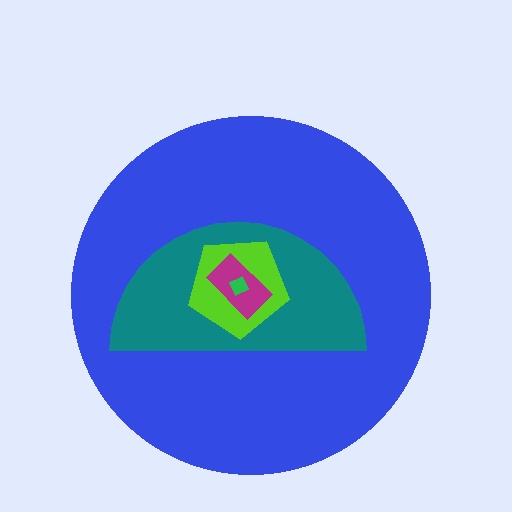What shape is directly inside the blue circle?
The teal semicircle.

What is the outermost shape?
The blue circle.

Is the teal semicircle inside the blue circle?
Yes.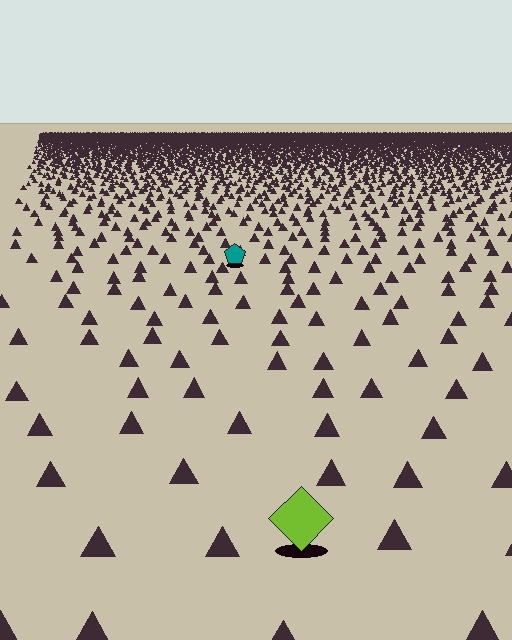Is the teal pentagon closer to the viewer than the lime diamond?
No. The lime diamond is closer — you can tell from the texture gradient: the ground texture is coarser near it.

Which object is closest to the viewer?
The lime diamond is closest. The texture marks near it are larger and more spread out.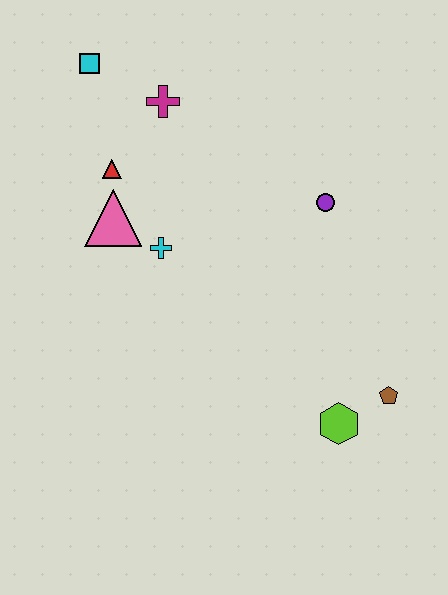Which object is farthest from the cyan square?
The brown pentagon is farthest from the cyan square.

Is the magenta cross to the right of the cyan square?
Yes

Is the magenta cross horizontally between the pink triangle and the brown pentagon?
Yes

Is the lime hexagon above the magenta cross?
No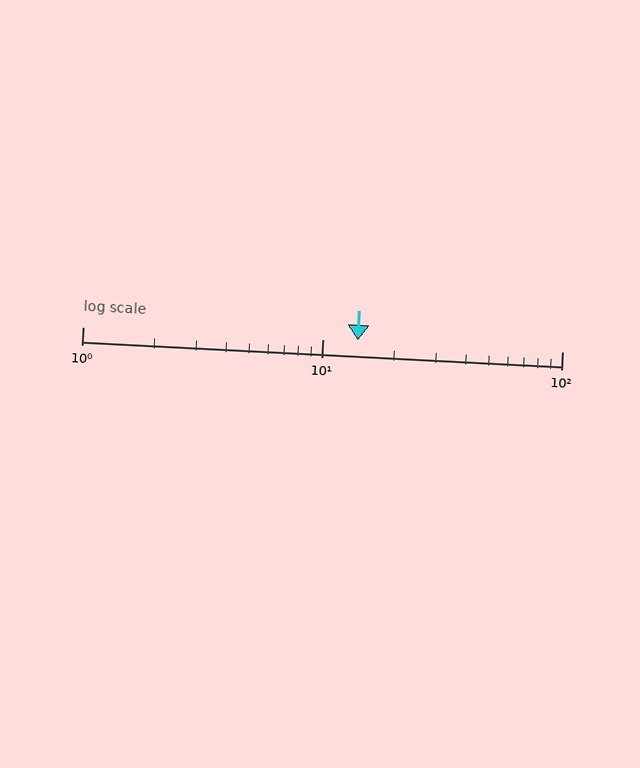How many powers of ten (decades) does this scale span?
The scale spans 2 decades, from 1 to 100.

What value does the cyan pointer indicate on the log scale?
The pointer indicates approximately 14.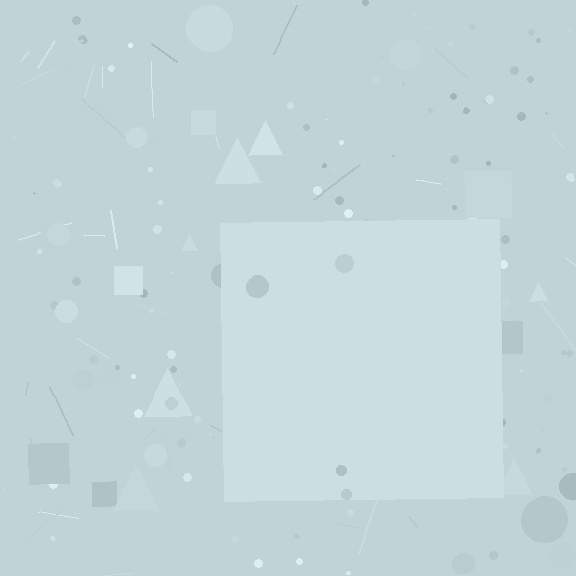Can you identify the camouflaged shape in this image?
The camouflaged shape is a square.